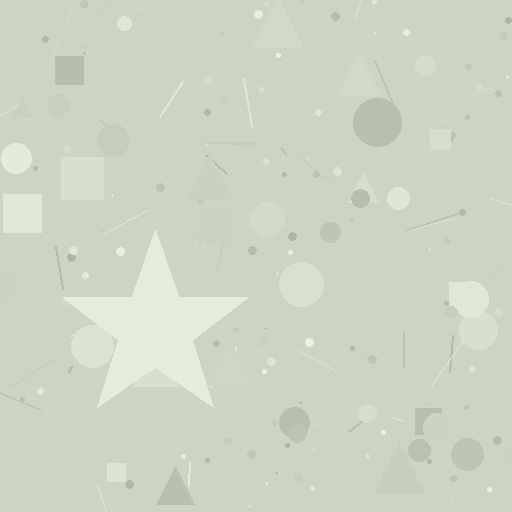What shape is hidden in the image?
A star is hidden in the image.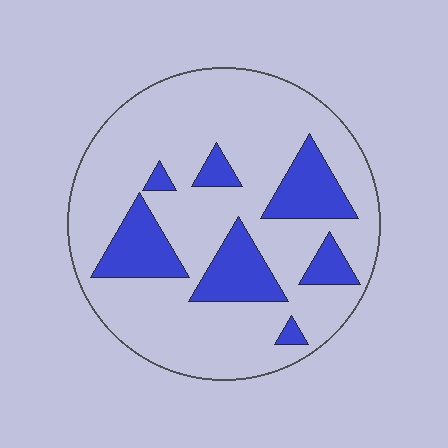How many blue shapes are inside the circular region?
7.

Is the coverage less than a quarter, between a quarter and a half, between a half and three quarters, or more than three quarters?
Less than a quarter.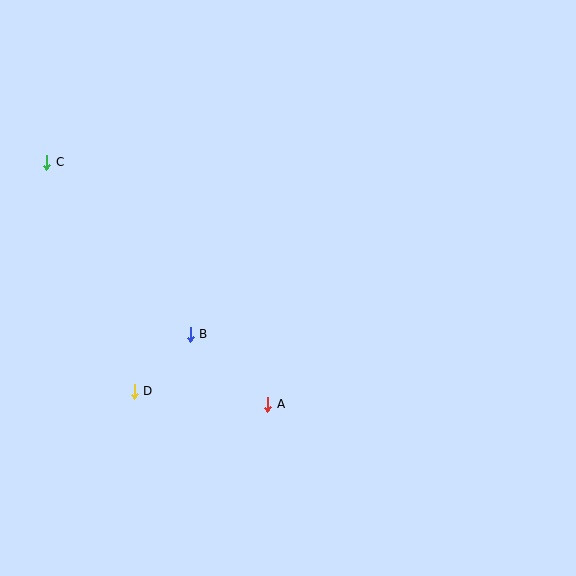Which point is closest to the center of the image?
Point B at (190, 334) is closest to the center.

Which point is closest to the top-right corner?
Point A is closest to the top-right corner.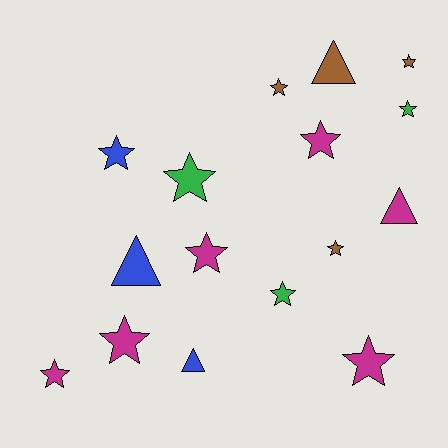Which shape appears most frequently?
Star, with 12 objects.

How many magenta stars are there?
There are 5 magenta stars.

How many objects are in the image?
There are 16 objects.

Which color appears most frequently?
Magenta, with 6 objects.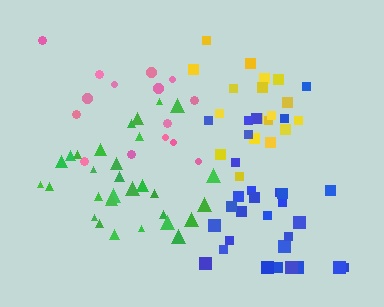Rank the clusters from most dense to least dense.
green, yellow, blue, pink.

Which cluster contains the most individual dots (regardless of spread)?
Green (30).